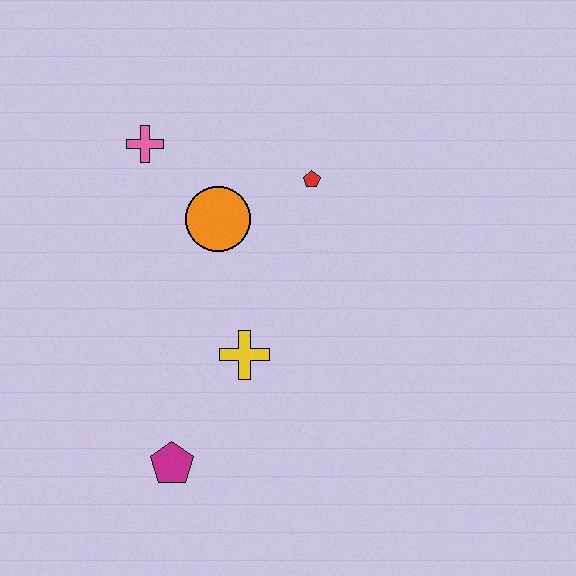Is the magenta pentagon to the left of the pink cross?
No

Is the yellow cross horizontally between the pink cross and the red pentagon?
Yes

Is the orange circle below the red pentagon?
Yes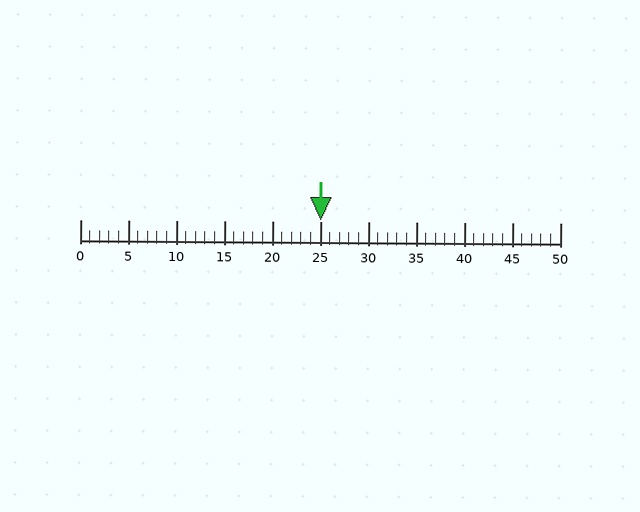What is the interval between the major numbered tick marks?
The major tick marks are spaced 5 units apart.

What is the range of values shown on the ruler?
The ruler shows values from 0 to 50.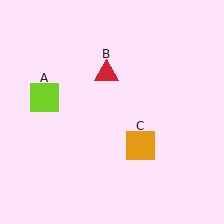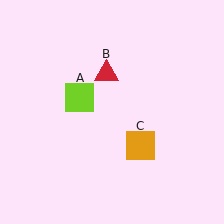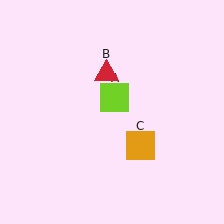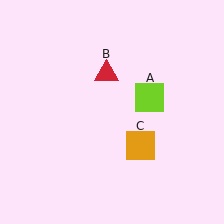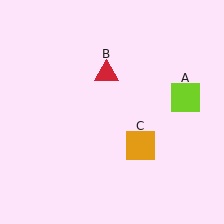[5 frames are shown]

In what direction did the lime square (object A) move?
The lime square (object A) moved right.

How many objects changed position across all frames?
1 object changed position: lime square (object A).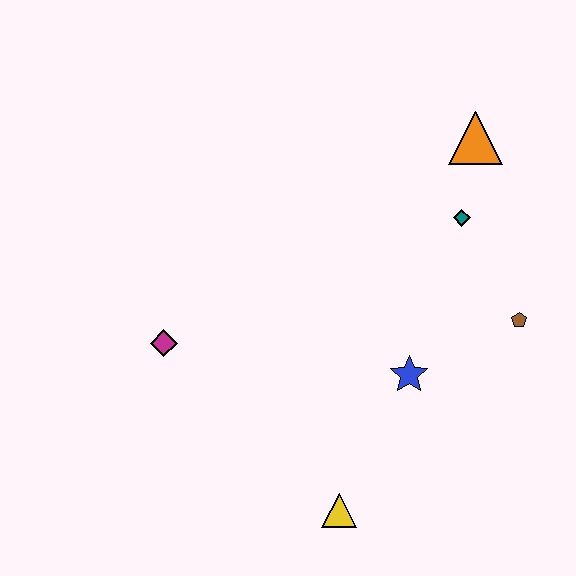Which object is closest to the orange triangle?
The teal diamond is closest to the orange triangle.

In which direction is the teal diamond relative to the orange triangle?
The teal diamond is below the orange triangle.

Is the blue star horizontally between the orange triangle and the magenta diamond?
Yes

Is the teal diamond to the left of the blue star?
No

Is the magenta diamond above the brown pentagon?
No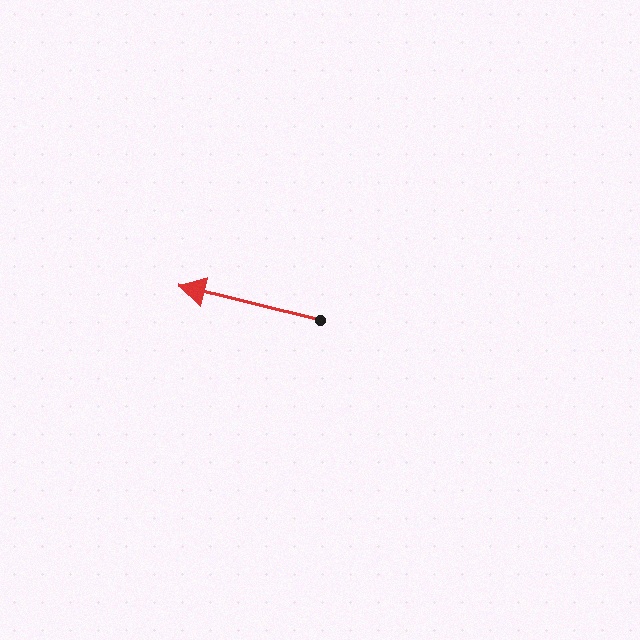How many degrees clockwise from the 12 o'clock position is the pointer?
Approximately 284 degrees.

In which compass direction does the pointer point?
West.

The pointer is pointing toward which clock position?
Roughly 9 o'clock.